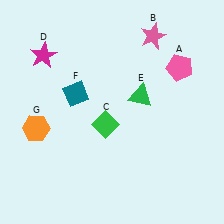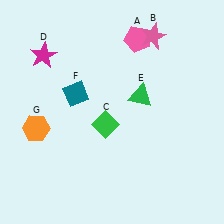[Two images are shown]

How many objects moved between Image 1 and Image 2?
1 object moved between the two images.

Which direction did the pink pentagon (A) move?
The pink pentagon (A) moved left.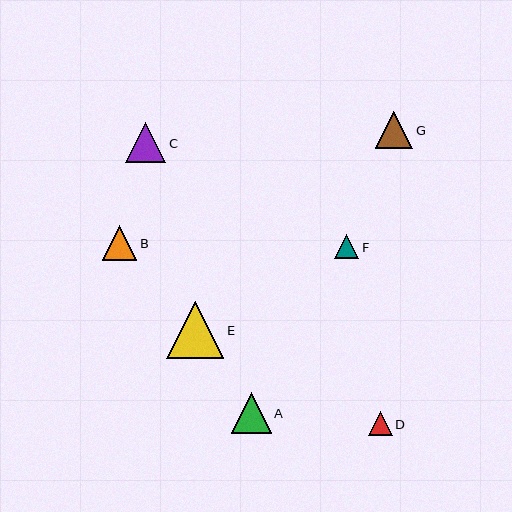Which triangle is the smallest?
Triangle D is the smallest with a size of approximately 24 pixels.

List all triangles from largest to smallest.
From largest to smallest: E, C, A, G, B, F, D.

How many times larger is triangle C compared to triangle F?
Triangle C is approximately 1.7 times the size of triangle F.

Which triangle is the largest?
Triangle E is the largest with a size of approximately 57 pixels.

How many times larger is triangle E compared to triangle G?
Triangle E is approximately 1.5 times the size of triangle G.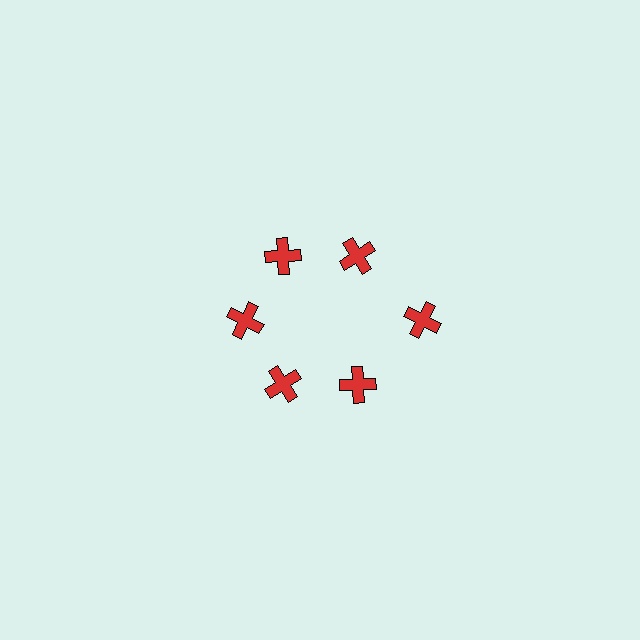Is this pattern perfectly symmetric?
No. The 6 red crosses are arranged in a ring, but one element near the 3 o'clock position is pushed outward from the center, breaking the 6-fold rotational symmetry.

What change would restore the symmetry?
The symmetry would be restored by moving it inward, back onto the ring so that all 6 crosses sit at equal angles and equal distance from the center.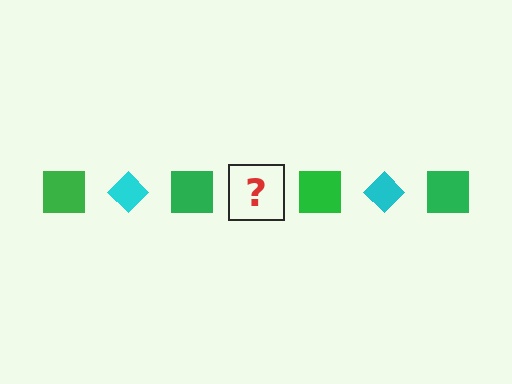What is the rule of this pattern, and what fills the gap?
The rule is that the pattern alternates between green square and cyan diamond. The gap should be filled with a cyan diamond.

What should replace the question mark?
The question mark should be replaced with a cyan diamond.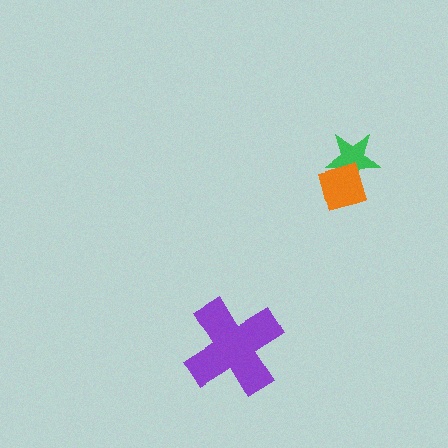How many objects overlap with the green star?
1 object overlaps with the green star.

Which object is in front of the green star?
The orange diamond is in front of the green star.